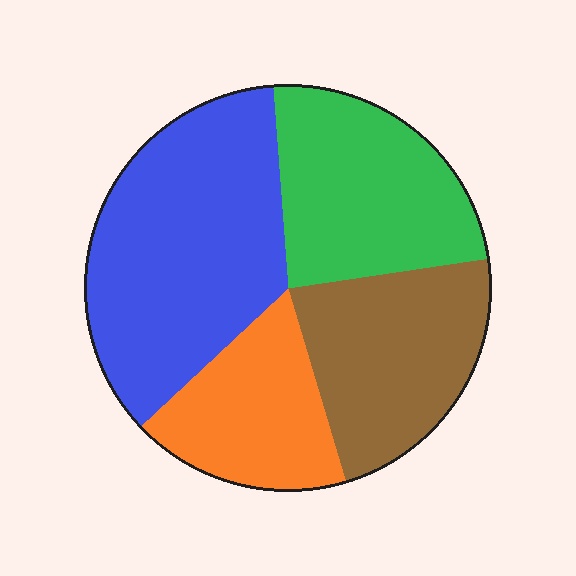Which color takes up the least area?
Orange, at roughly 20%.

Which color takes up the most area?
Blue, at roughly 35%.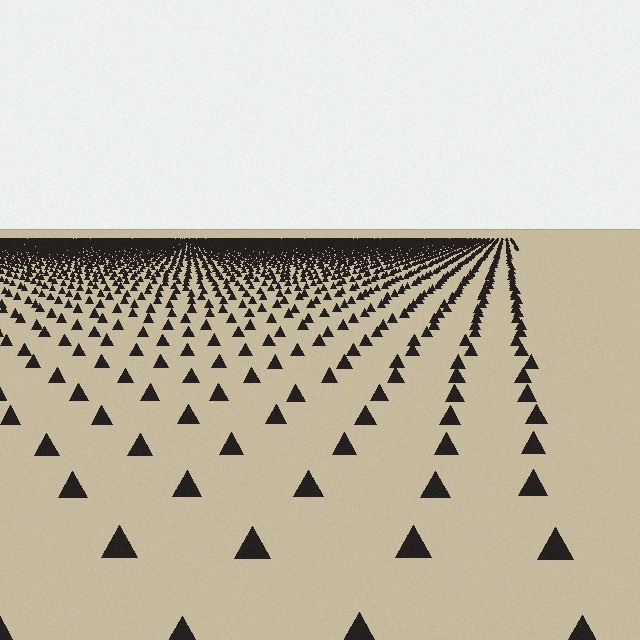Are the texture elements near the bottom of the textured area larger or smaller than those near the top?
Larger. Near the bottom, elements are closer to the viewer and appear at a bigger on-screen size.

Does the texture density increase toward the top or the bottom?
Density increases toward the top.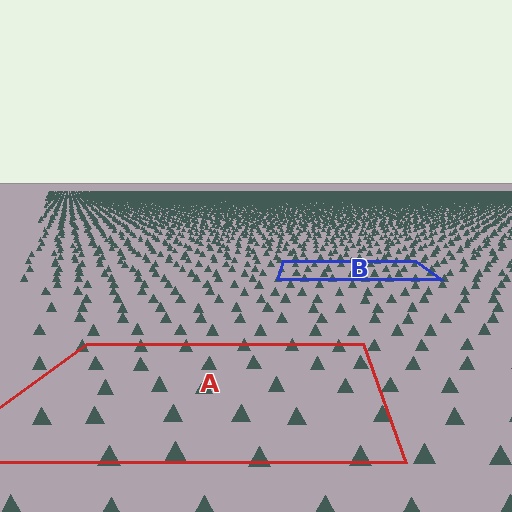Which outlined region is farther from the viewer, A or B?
Region B is farther from the viewer — the texture elements inside it appear smaller and more densely packed.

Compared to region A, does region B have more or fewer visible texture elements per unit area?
Region B has more texture elements per unit area — they are packed more densely because it is farther away.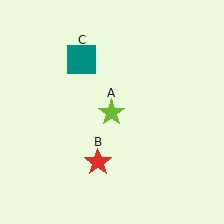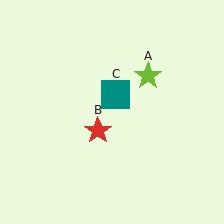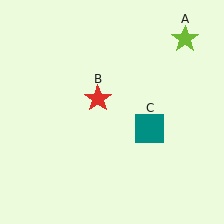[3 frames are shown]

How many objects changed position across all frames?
3 objects changed position: lime star (object A), red star (object B), teal square (object C).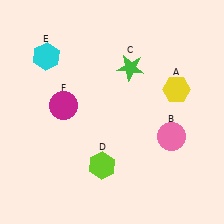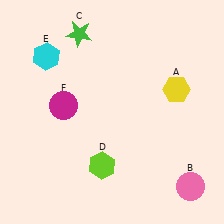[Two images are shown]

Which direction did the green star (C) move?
The green star (C) moved left.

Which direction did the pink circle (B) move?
The pink circle (B) moved down.